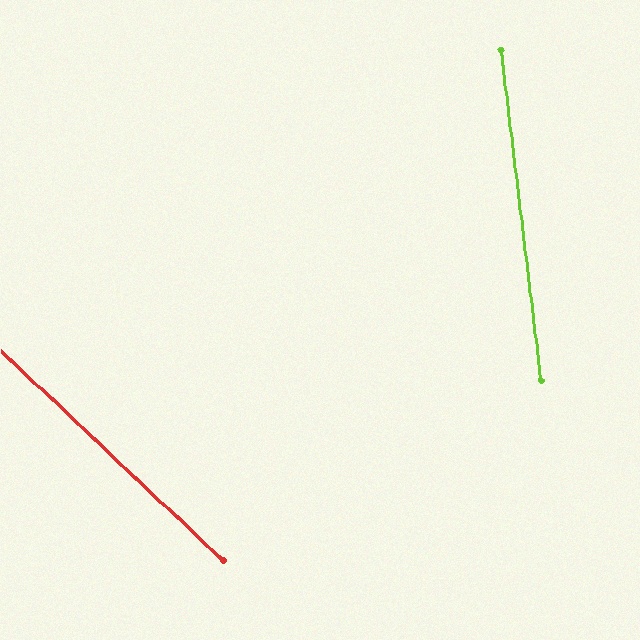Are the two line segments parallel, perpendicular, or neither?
Neither parallel nor perpendicular — they differ by about 40°.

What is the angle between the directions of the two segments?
Approximately 40 degrees.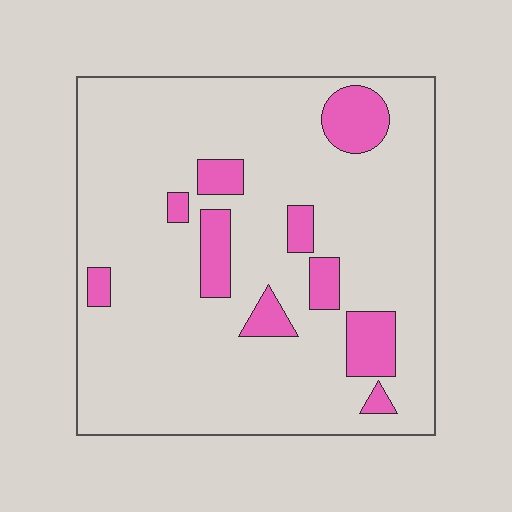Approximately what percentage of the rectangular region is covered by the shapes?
Approximately 15%.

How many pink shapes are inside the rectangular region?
10.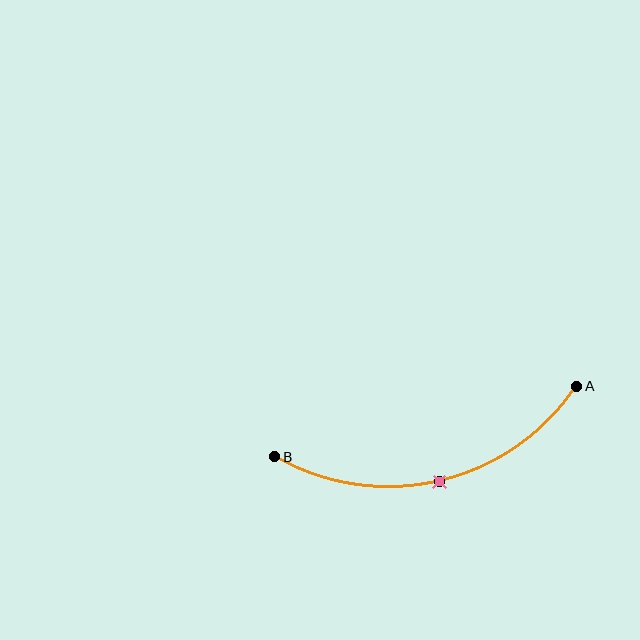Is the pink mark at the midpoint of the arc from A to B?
Yes. The pink mark lies on the arc at equal arc-length from both A and B — it is the arc midpoint.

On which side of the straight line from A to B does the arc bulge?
The arc bulges below the straight line connecting A and B.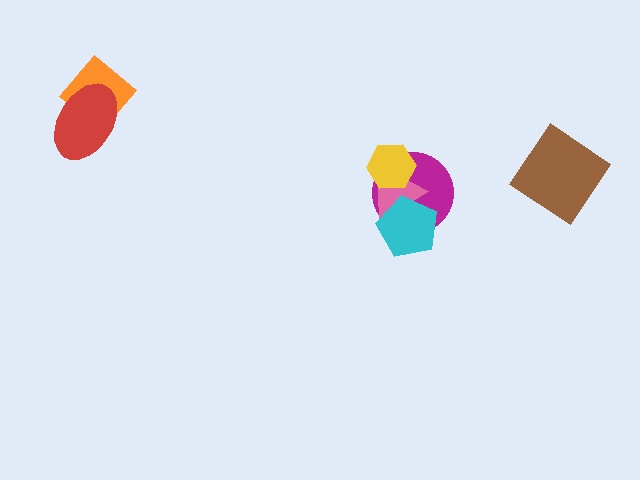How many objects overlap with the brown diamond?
0 objects overlap with the brown diamond.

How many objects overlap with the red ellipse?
1 object overlaps with the red ellipse.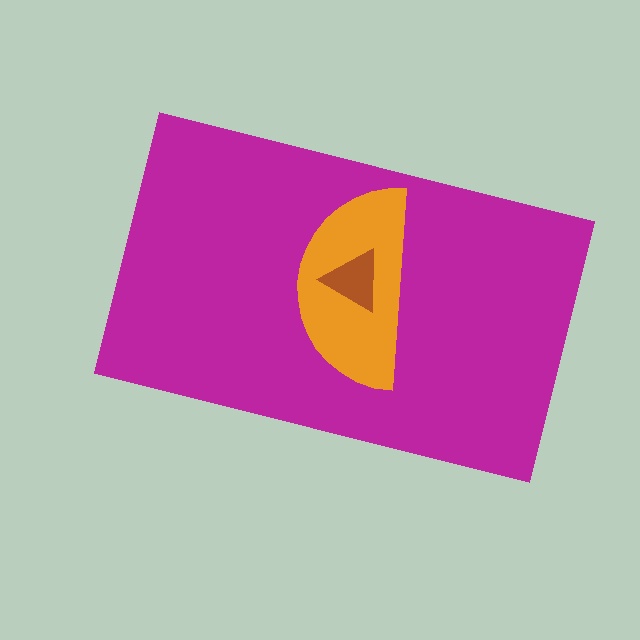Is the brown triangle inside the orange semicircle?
Yes.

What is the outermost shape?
The magenta rectangle.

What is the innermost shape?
The brown triangle.